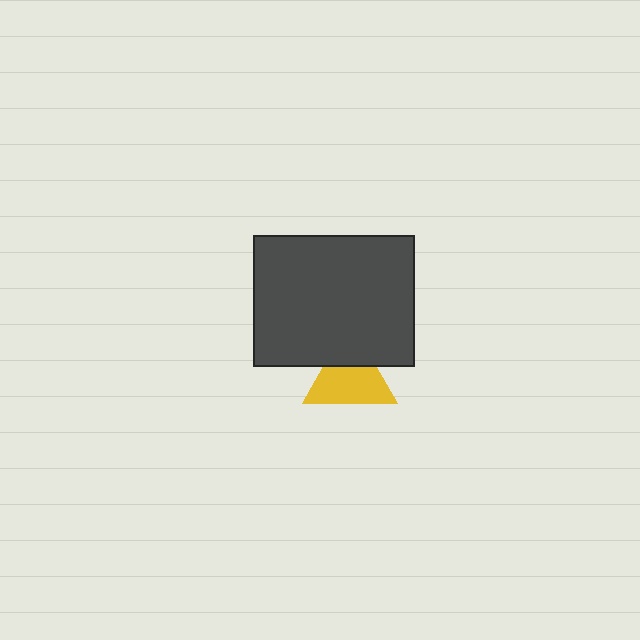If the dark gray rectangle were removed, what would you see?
You would see the complete yellow triangle.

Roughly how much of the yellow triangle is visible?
Most of it is visible (roughly 67%).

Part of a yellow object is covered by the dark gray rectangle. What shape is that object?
It is a triangle.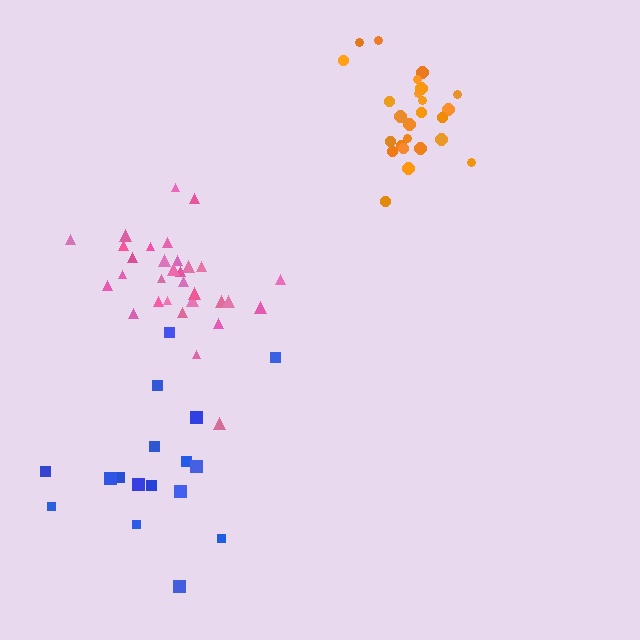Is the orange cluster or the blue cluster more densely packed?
Orange.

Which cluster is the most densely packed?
Pink.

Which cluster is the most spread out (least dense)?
Blue.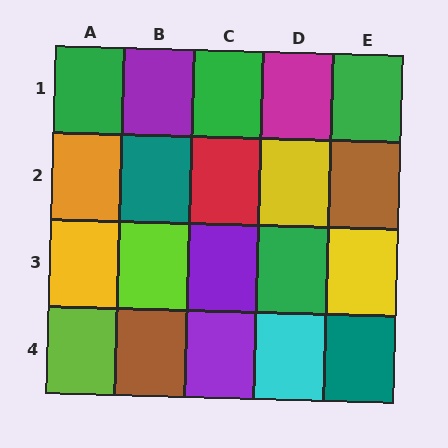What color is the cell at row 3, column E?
Yellow.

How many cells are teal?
2 cells are teal.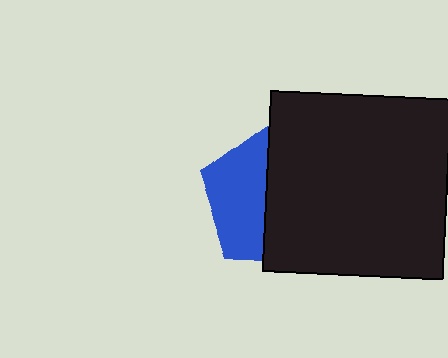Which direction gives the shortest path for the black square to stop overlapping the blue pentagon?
Moving right gives the shortest separation.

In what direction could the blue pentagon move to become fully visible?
The blue pentagon could move left. That would shift it out from behind the black square entirely.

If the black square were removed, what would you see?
You would see the complete blue pentagon.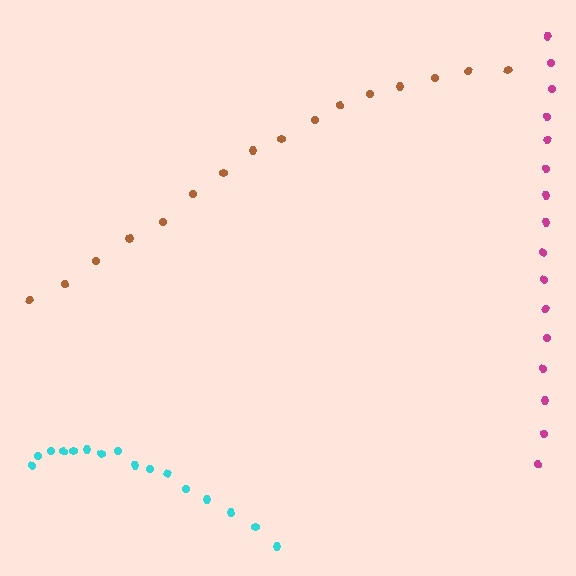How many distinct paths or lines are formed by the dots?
There are 3 distinct paths.